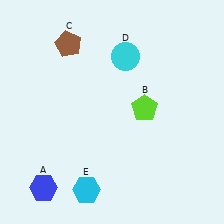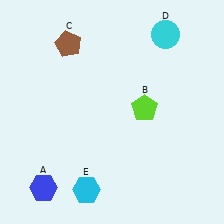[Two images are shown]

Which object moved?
The cyan circle (D) moved right.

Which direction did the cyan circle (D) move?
The cyan circle (D) moved right.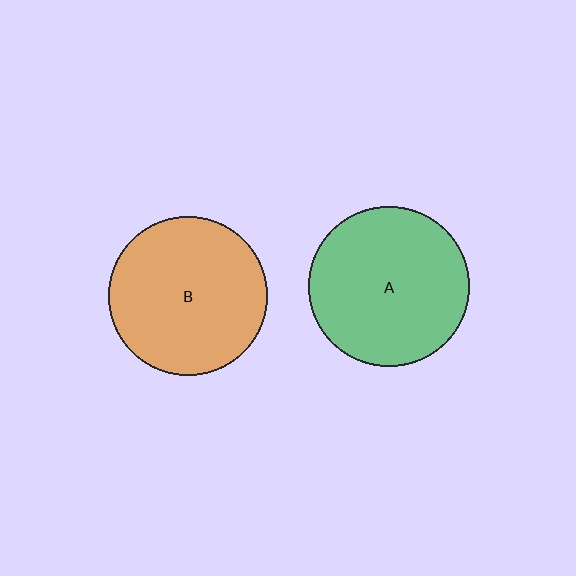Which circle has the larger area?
Circle A (green).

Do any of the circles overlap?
No, none of the circles overlap.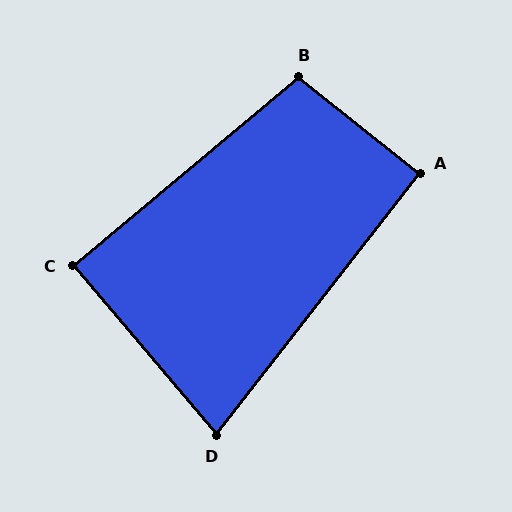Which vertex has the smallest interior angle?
D, at approximately 78 degrees.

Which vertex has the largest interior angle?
B, at approximately 102 degrees.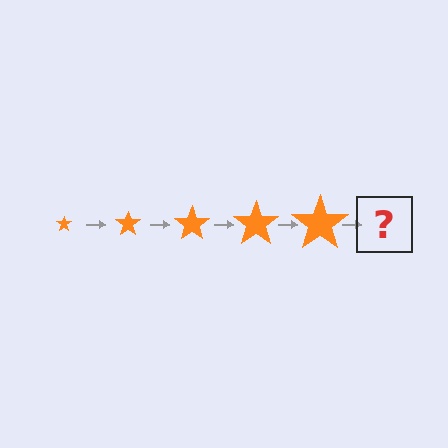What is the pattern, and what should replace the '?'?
The pattern is that the star gets progressively larger each step. The '?' should be an orange star, larger than the previous one.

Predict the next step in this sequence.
The next step is an orange star, larger than the previous one.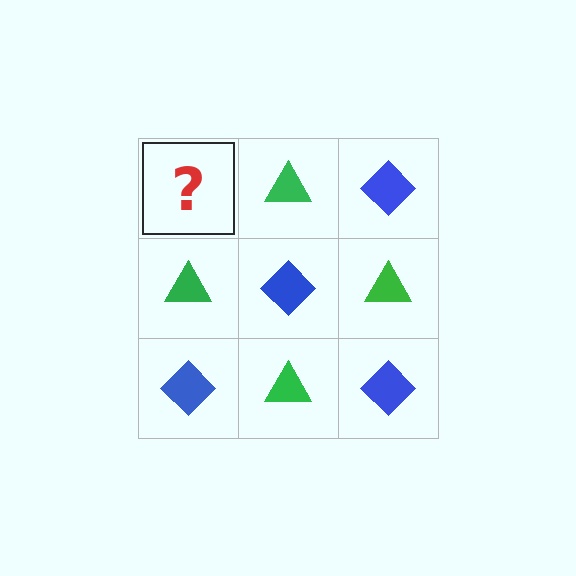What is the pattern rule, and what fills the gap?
The rule is that it alternates blue diamond and green triangle in a checkerboard pattern. The gap should be filled with a blue diamond.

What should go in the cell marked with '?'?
The missing cell should contain a blue diamond.